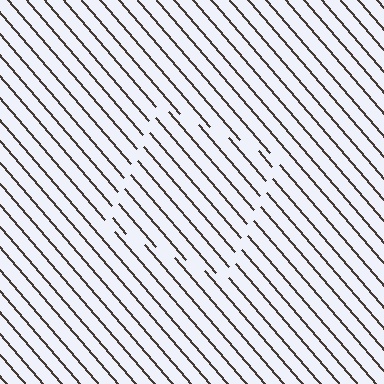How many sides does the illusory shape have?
4 sides — the line-ends trace a square.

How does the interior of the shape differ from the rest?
The interior of the shape contains the same grating, shifted by half a period — the contour is defined by the phase discontinuity where line-ends from the inner and outer gratings abut.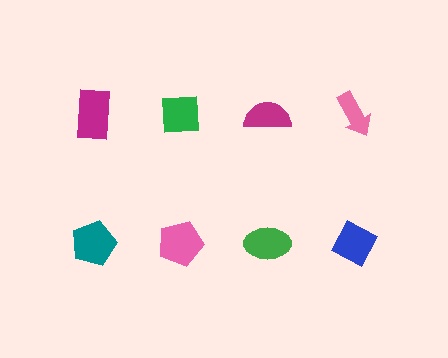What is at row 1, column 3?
A magenta semicircle.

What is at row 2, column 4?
A blue diamond.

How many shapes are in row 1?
4 shapes.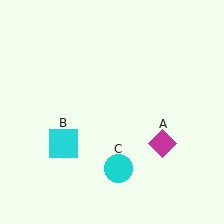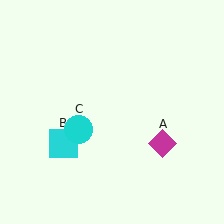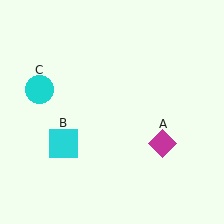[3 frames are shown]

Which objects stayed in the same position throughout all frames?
Magenta diamond (object A) and cyan square (object B) remained stationary.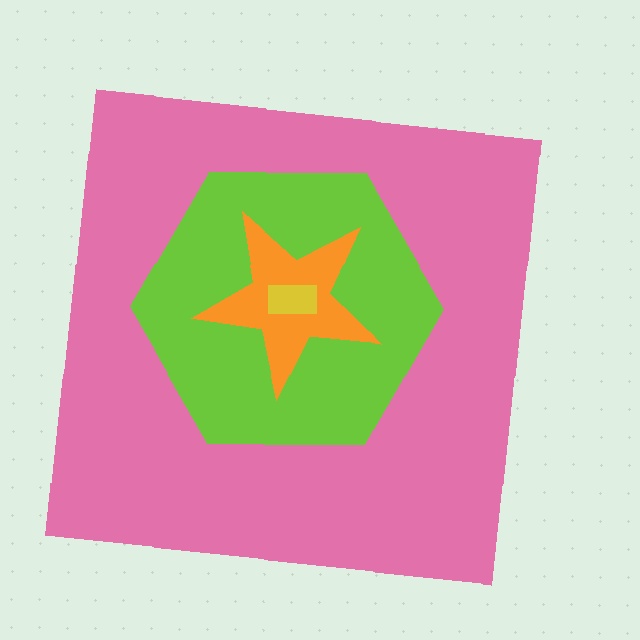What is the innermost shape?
The yellow rectangle.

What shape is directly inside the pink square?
The lime hexagon.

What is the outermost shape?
The pink square.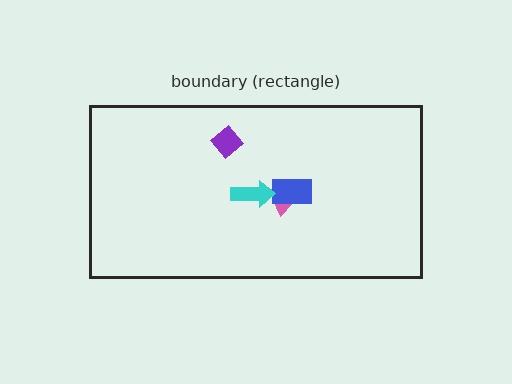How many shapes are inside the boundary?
4 inside, 0 outside.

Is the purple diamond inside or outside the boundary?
Inside.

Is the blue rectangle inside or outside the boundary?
Inside.